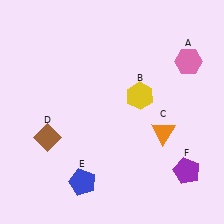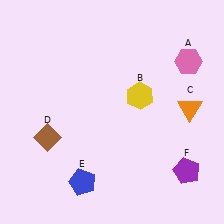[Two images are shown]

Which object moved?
The orange triangle (C) moved right.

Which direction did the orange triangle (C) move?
The orange triangle (C) moved right.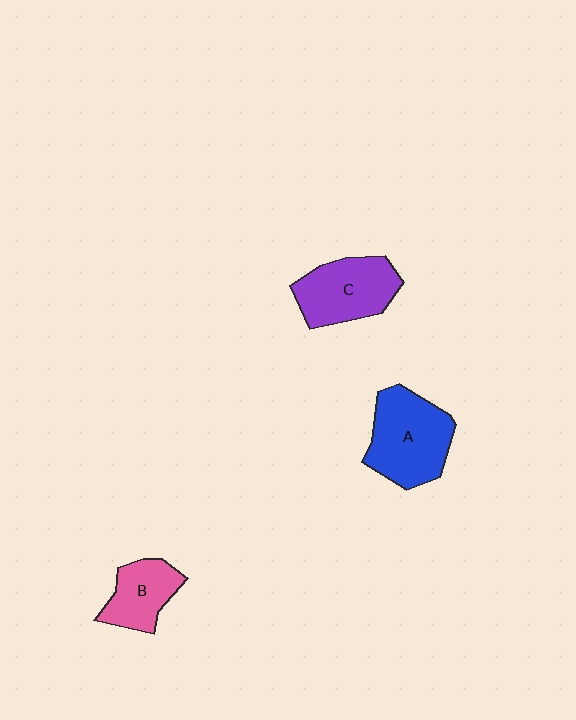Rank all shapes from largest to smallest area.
From largest to smallest: A (blue), C (purple), B (pink).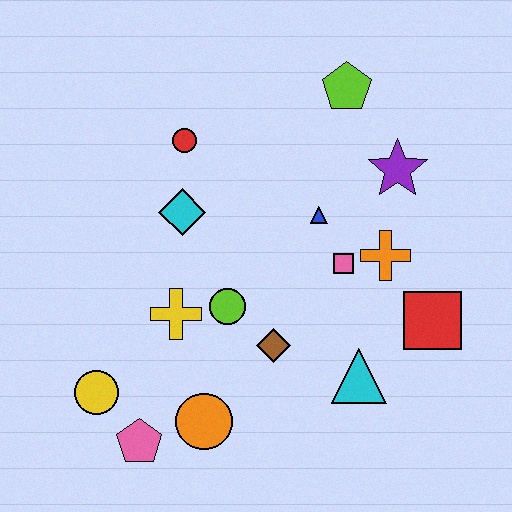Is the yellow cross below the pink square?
Yes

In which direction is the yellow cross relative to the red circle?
The yellow cross is below the red circle.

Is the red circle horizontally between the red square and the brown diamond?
No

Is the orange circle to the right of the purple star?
No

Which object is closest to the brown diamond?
The lime circle is closest to the brown diamond.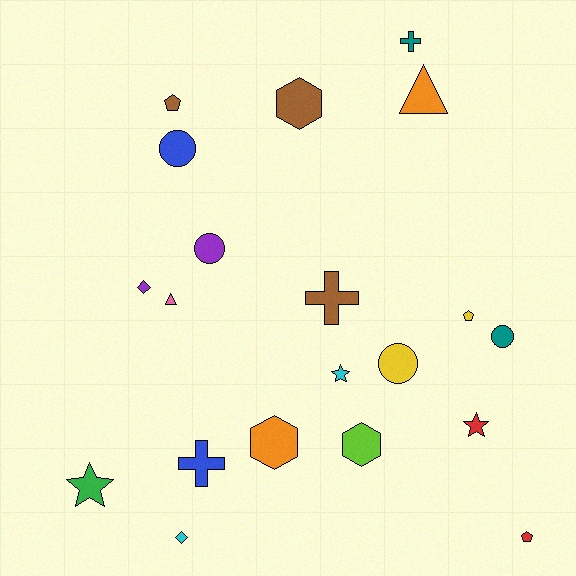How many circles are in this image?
There are 4 circles.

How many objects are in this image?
There are 20 objects.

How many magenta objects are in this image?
There are no magenta objects.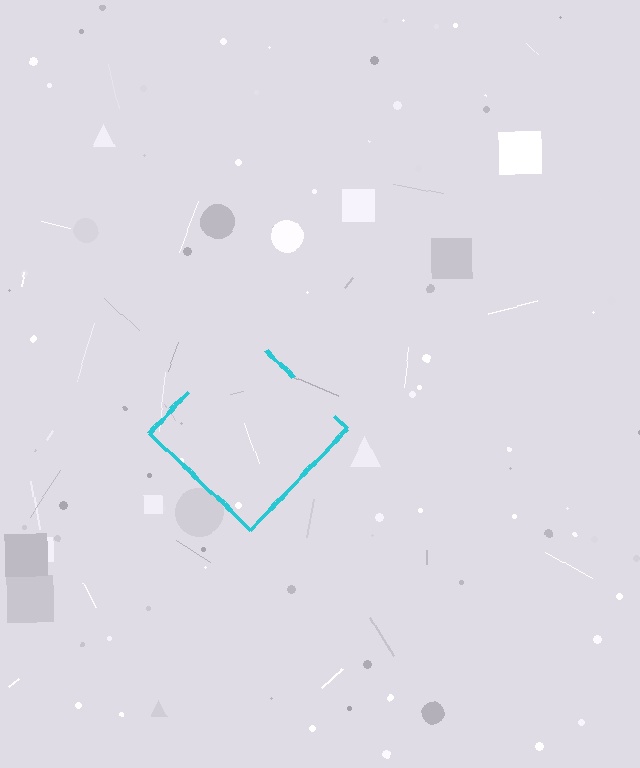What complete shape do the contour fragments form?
The contour fragments form a diamond.